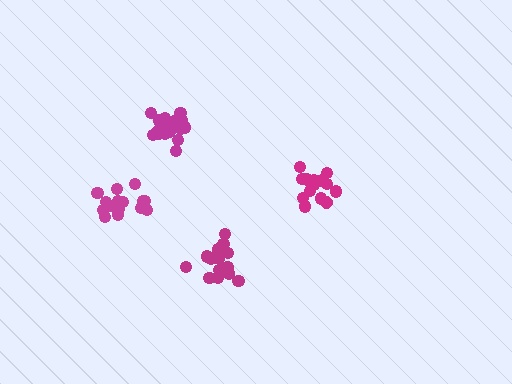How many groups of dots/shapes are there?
There are 4 groups.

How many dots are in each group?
Group 1: 16 dots, Group 2: 14 dots, Group 3: 20 dots, Group 4: 16 dots (66 total).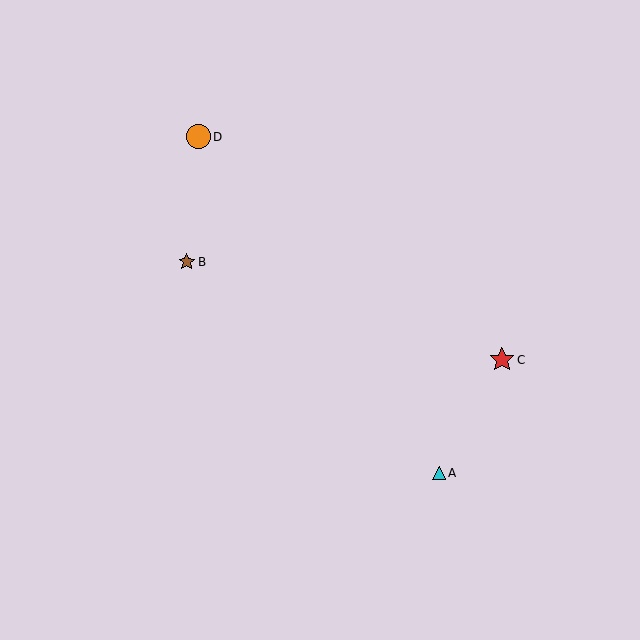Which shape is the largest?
The red star (labeled C) is the largest.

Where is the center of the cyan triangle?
The center of the cyan triangle is at (439, 473).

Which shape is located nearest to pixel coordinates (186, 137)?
The orange circle (labeled D) at (198, 137) is nearest to that location.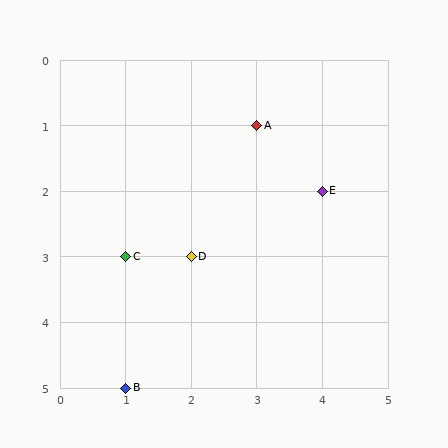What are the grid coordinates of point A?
Point A is at grid coordinates (3, 1).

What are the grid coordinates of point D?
Point D is at grid coordinates (2, 3).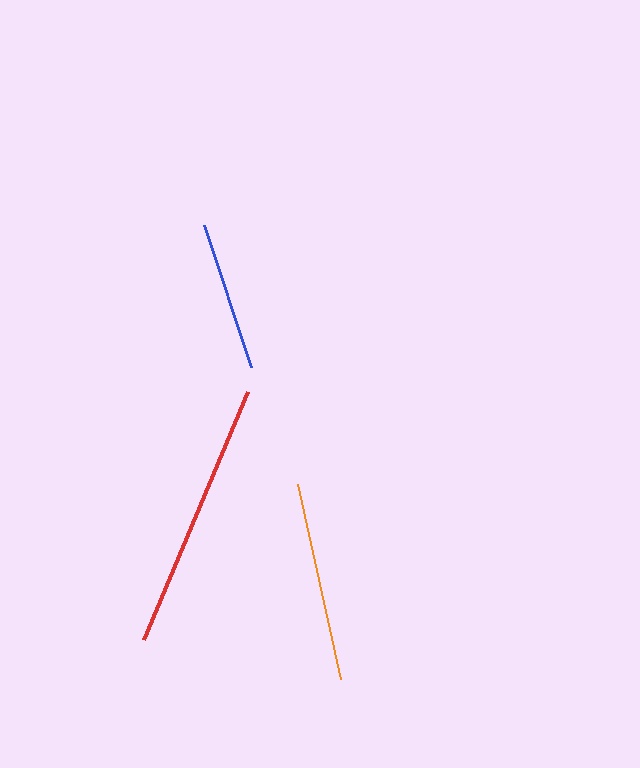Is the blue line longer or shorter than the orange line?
The orange line is longer than the blue line.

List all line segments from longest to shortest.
From longest to shortest: red, orange, blue.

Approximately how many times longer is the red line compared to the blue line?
The red line is approximately 1.8 times the length of the blue line.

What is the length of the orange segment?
The orange segment is approximately 200 pixels long.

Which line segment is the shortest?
The blue line is the shortest at approximately 149 pixels.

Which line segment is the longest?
The red line is the longest at approximately 269 pixels.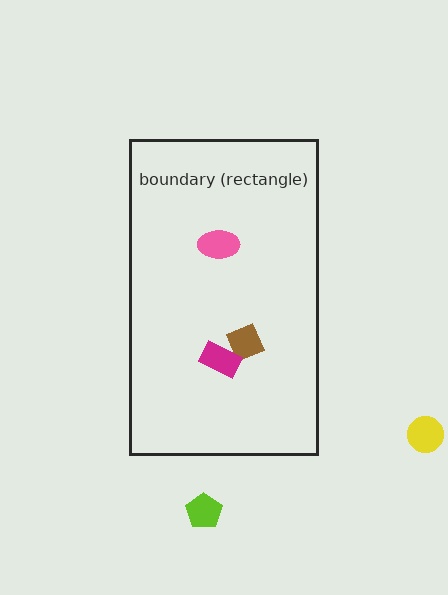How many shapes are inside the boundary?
3 inside, 2 outside.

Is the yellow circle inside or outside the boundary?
Outside.